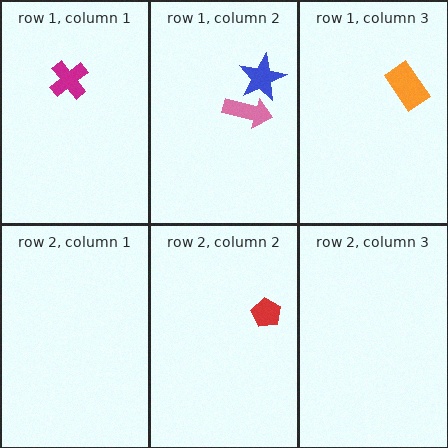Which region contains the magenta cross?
The row 1, column 1 region.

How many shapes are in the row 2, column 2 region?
1.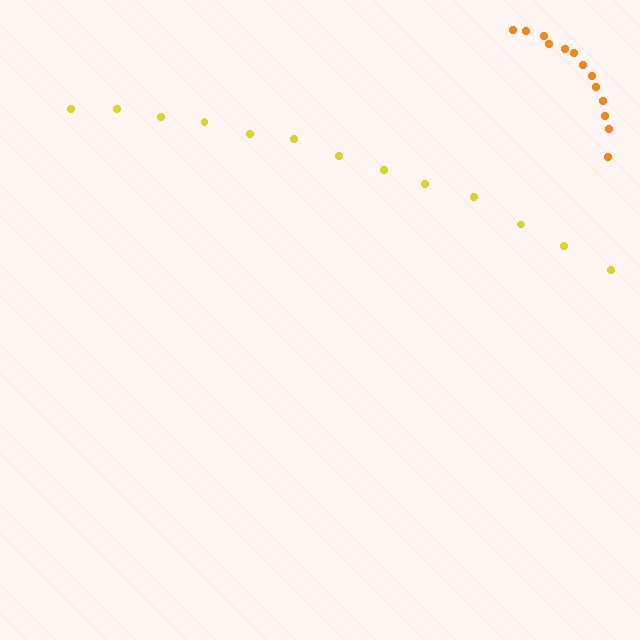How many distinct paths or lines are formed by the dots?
There are 2 distinct paths.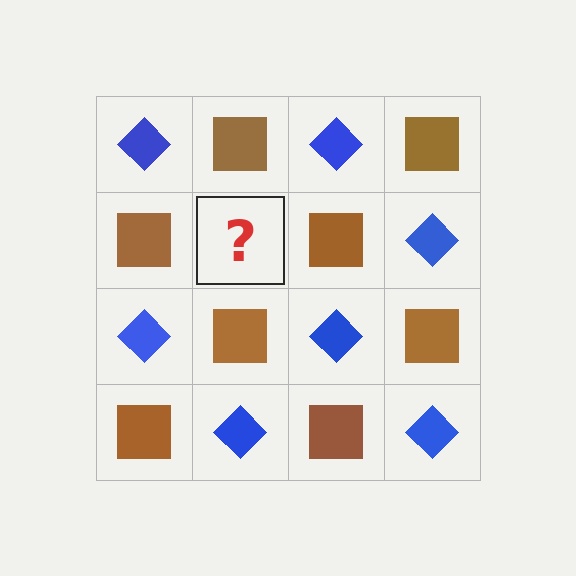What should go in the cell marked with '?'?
The missing cell should contain a blue diamond.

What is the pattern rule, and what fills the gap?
The rule is that it alternates blue diamond and brown square in a checkerboard pattern. The gap should be filled with a blue diamond.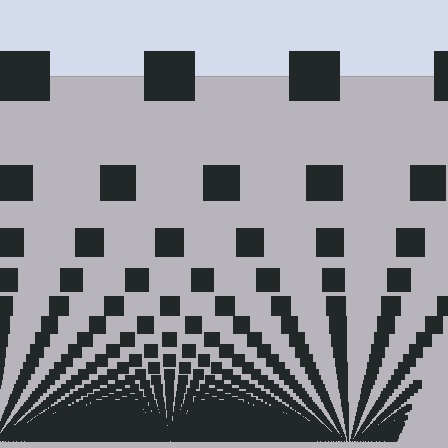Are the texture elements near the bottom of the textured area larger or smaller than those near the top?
Smaller. The gradient is inverted — elements near the bottom are smaller and denser.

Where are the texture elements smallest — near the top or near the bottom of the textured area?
Near the bottom.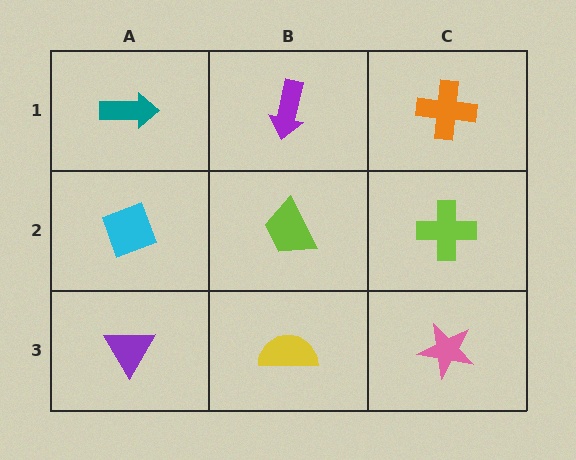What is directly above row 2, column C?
An orange cross.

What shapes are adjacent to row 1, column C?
A lime cross (row 2, column C), a purple arrow (row 1, column B).